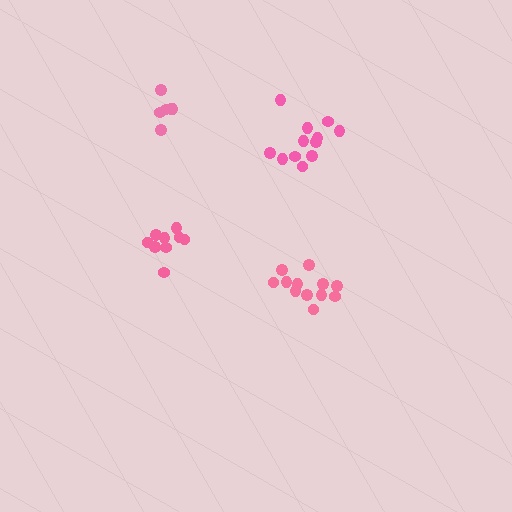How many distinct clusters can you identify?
There are 4 distinct clusters.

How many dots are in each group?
Group 1: 12 dots, Group 2: 10 dots, Group 3: 12 dots, Group 4: 6 dots (40 total).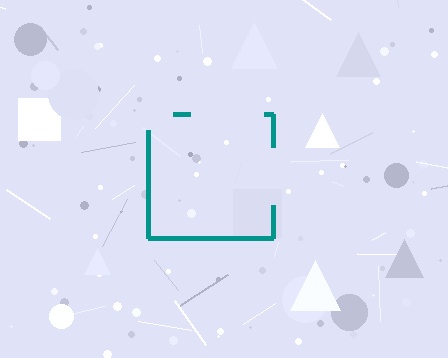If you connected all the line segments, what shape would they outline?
They would outline a square.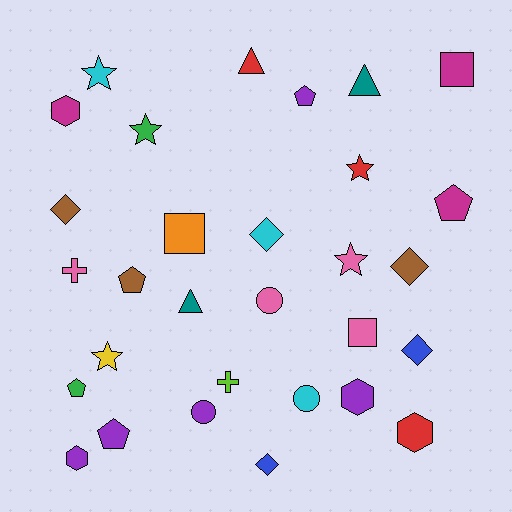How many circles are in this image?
There are 3 circles.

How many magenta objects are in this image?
There are 3 magenta objects.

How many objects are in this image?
There are 30 objects.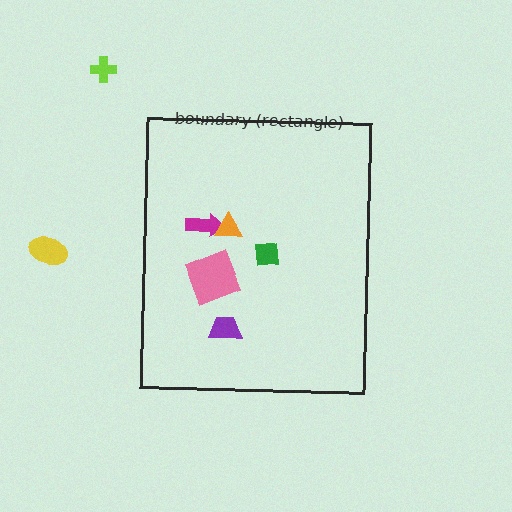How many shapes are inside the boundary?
5 inside, 2 outside.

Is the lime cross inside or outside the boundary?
Outside.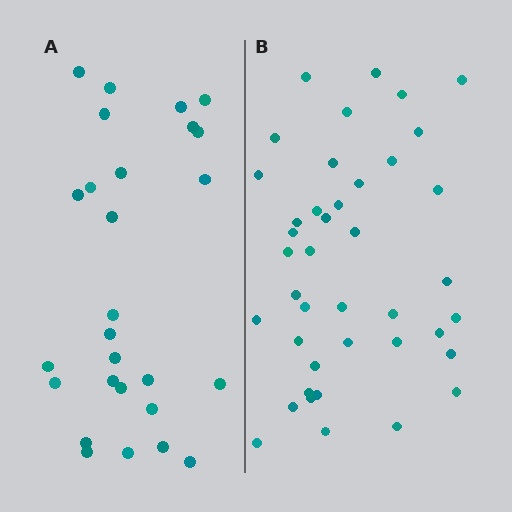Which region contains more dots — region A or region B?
Region B (the right region) has more dots.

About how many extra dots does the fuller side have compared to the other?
Region B has approximately 15 more dots than region A.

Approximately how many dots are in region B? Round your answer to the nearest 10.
About 40 dots. (The exact count is 41, which rounds to 40.)